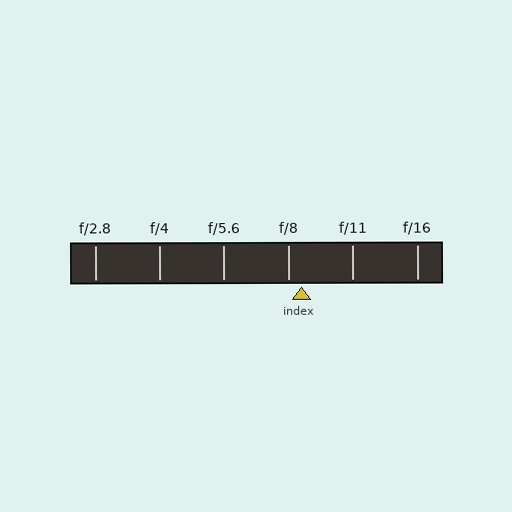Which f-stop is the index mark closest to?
The index mark is closest to f/8.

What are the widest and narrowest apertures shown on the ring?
The widest aperture shown is f/2.8 and the narrowest is f/16.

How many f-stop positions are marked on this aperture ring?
There are 6 f-stop positions marked.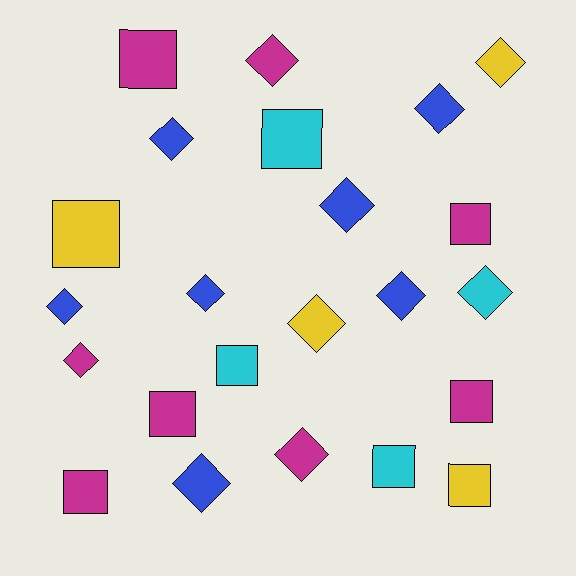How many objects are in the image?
There are 23 objects.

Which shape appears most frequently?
Diamond, with 13 objects.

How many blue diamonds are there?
There are 7 blue diamonds.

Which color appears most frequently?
Magenta, with 8 objects.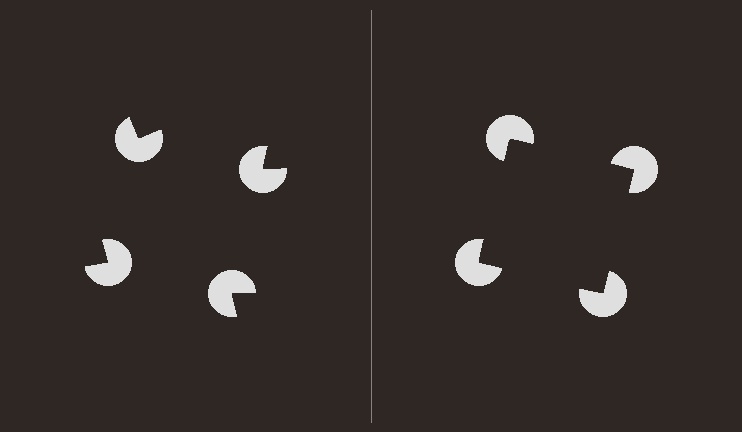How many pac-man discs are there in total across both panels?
8 — 4 on each side.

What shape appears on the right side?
An illusory square.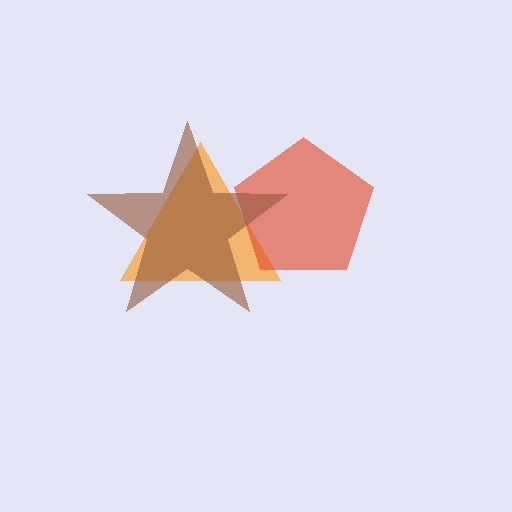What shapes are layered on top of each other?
The layered shapes are: an orange triangle, a red pentagon, a brown star.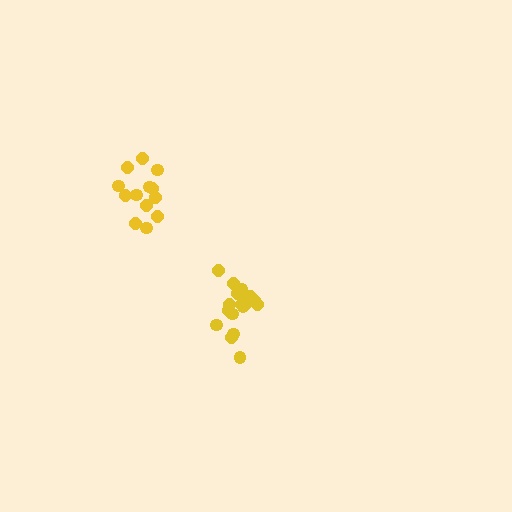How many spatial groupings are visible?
There are 2 spatial groupings.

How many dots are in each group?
Group 1: 18 dots, Group 2: 13 dots (31 total).